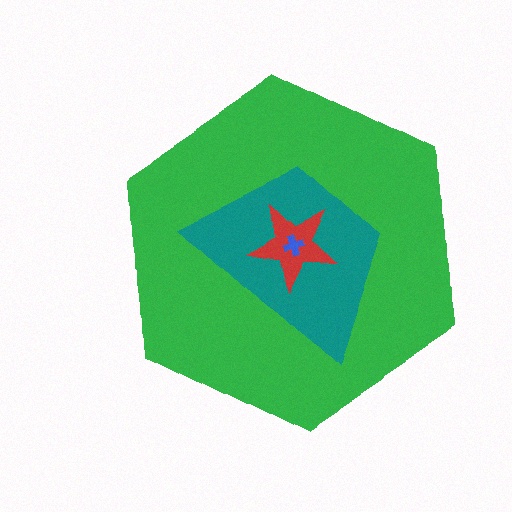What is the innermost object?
The blue cross.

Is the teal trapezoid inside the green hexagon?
Yes.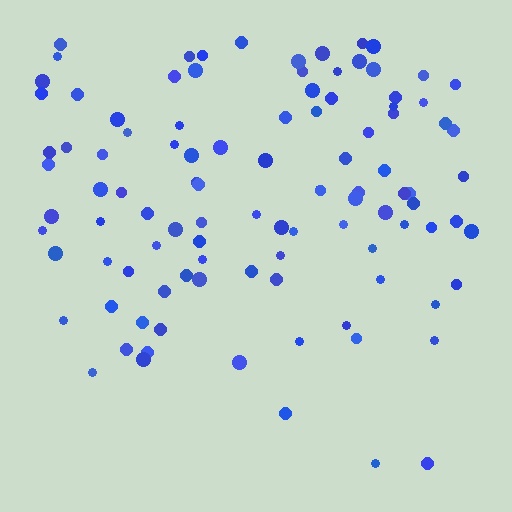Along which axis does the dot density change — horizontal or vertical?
Vertical.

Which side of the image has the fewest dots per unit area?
The bottom.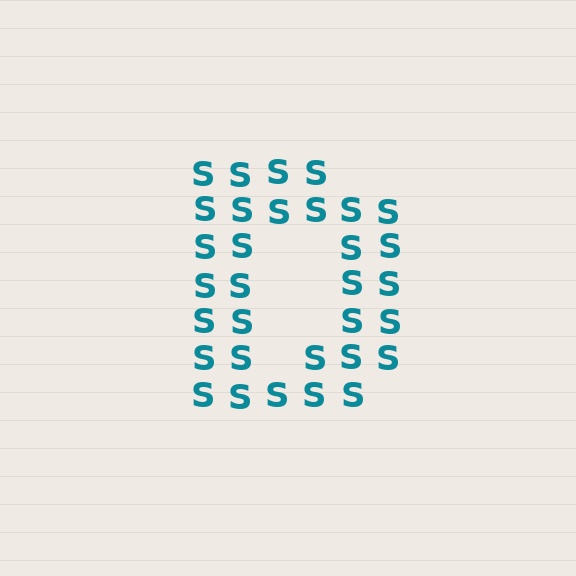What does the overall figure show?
The overall figure shows the letter D.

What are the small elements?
The small elements are letter S's.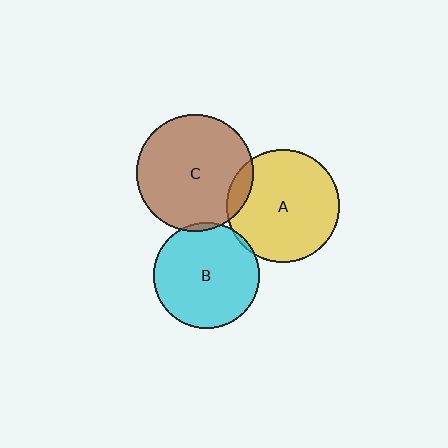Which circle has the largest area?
Circle C (brown).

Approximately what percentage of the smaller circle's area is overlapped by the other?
Approximately 10%.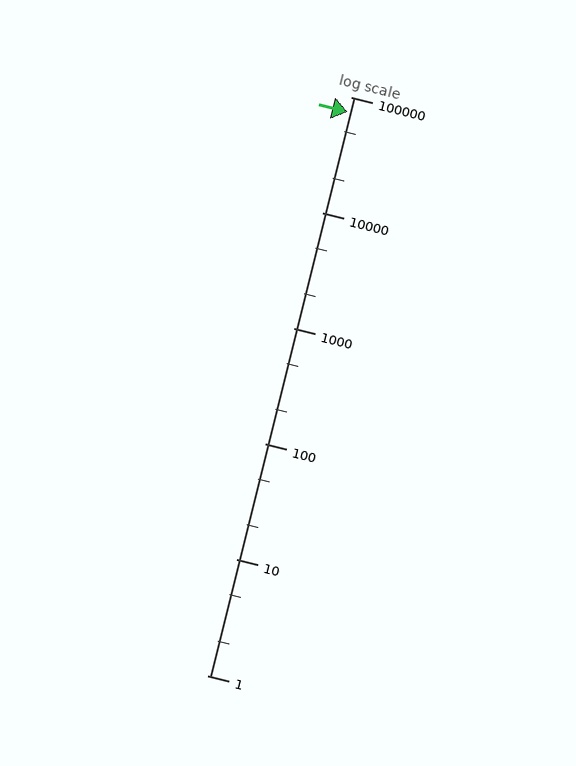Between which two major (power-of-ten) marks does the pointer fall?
The pointer is between 10000 and 100000.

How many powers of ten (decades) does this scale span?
The scale spans 5 decades, from 1 to 100000.